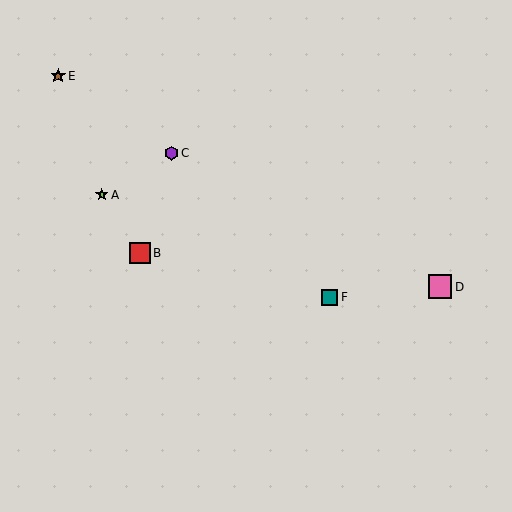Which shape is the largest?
The pink square (labeled D) is the largest.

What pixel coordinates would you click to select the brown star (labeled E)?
Click at (58, 76) to select the brown star E.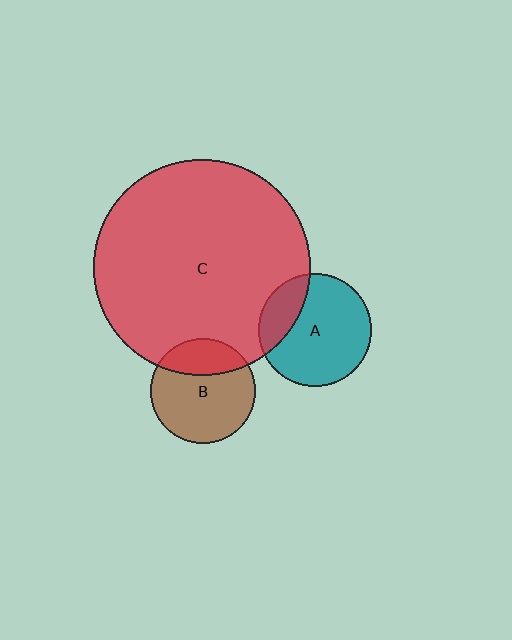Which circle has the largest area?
Circle C (red).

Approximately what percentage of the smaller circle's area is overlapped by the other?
Approximately 30%.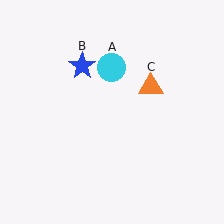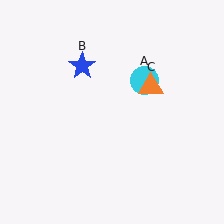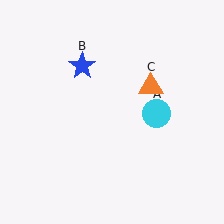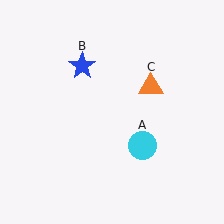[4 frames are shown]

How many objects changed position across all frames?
1 object changed position: cyan circle (object A).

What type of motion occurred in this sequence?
The cyan circle (object A) rotated clockwise around the center of the scene.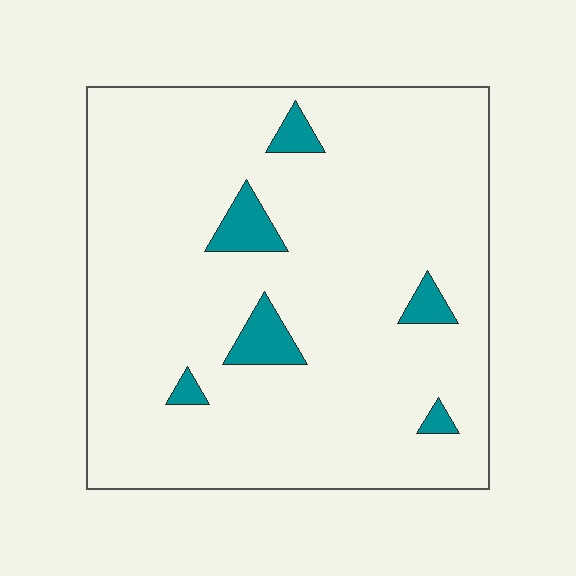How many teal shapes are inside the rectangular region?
6.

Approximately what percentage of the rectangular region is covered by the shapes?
Approximately 5%.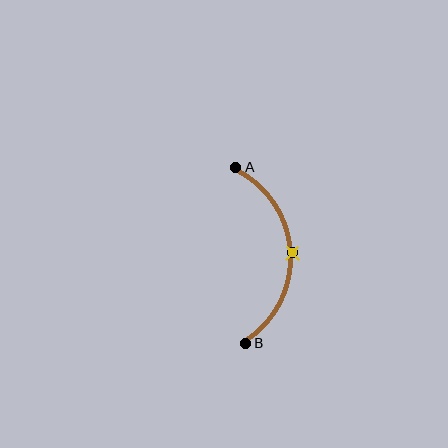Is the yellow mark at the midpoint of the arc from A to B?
Yes. The yellow mark lies on the arc at equal arc-length from both A and B — it is the arc midpoint.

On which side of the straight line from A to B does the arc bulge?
The arc bulges to the right of the straight line connecting A and B.